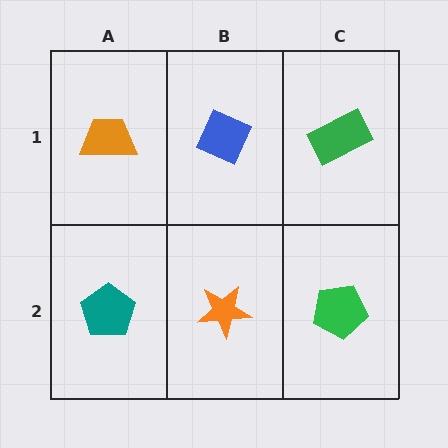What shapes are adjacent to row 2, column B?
A blue diamond (row 1, column B), a teal pentagon (row 2, column A), a green pentagon (row 2, column C).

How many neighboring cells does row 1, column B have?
3.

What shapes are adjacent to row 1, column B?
An orange star (row 2, column B), an orange trapezoid (row 1, column A), a green rectangle (row 1, column C).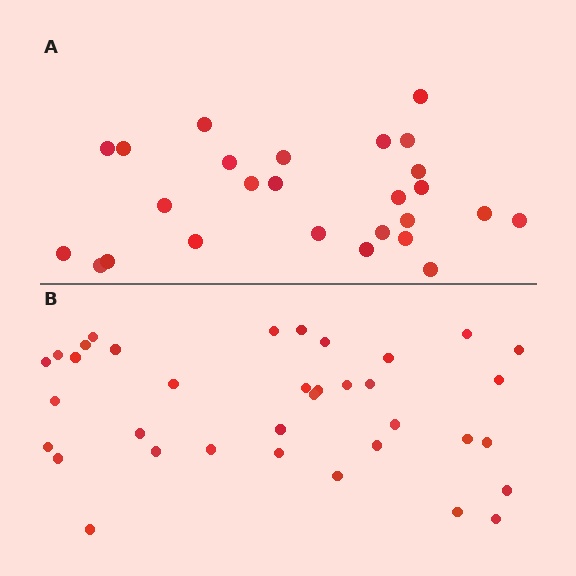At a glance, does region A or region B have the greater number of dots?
Region B (the bottom region) has more dots.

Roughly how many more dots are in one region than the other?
Region B has roughly 10 or so more dots than region A.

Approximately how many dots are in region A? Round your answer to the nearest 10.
About 30 dots. (The exact count is 26, which rounds to 30.)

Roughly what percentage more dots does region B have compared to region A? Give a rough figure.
About 40% more.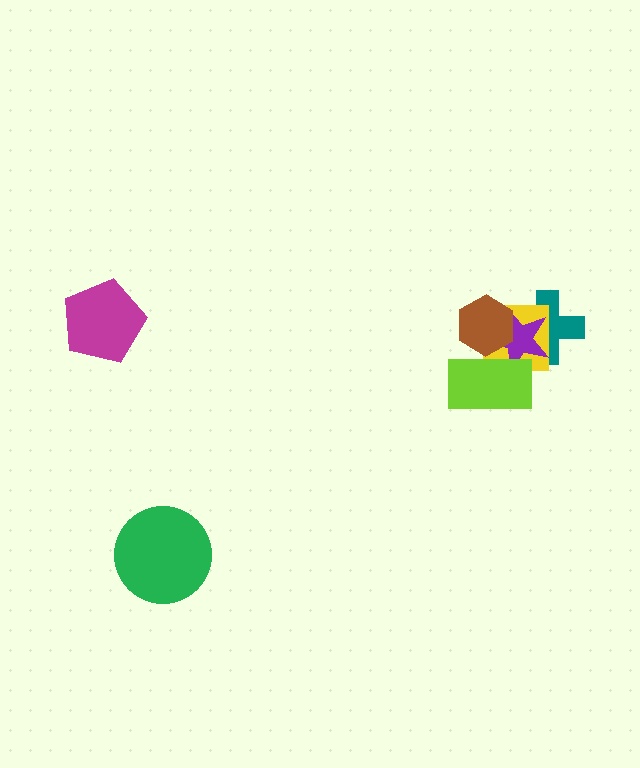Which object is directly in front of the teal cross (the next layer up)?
The yellow square is directly in front of the teal cross.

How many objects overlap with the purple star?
4 objects overlap with the purple star.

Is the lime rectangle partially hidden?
Yes, it is partially covered by another shape.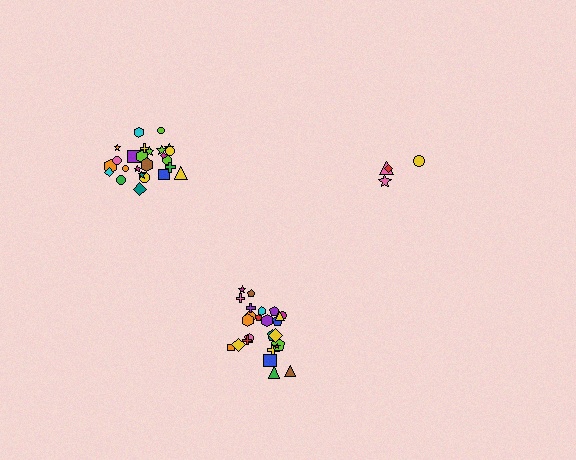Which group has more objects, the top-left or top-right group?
The top-left group.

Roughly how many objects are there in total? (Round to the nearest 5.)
Roughly 55 objects in total.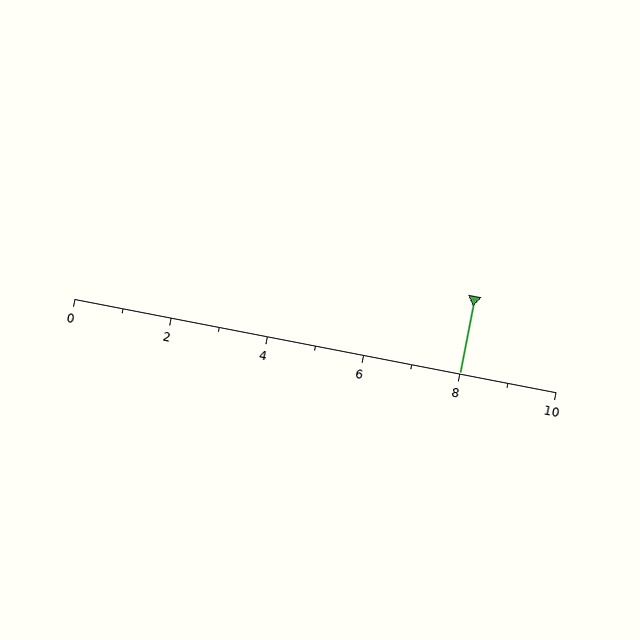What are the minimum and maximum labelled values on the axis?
The axis runs from 0 to 10.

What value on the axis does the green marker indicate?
The marker indicates approximately 8.